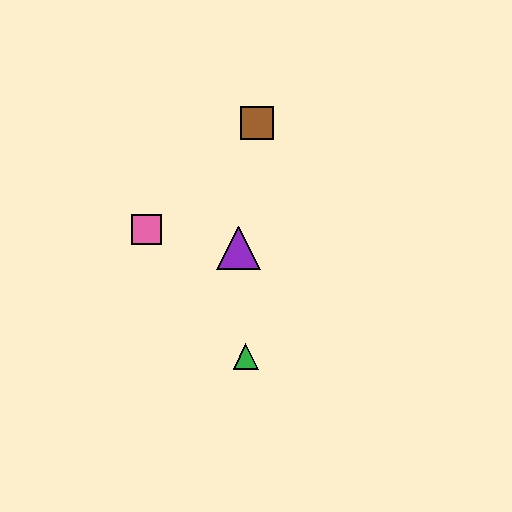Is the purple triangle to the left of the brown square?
Yes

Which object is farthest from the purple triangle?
The brown square is farthest from the purple triangle.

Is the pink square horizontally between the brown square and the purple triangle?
No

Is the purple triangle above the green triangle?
Yes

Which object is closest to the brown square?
The purple triangle is closest to the brown square.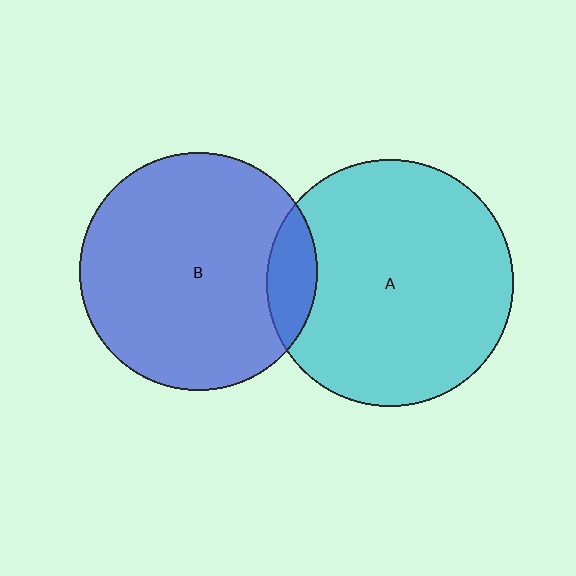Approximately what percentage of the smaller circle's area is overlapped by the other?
Approximately 10%.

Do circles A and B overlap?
Yes.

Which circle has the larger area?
Circle A (cyan).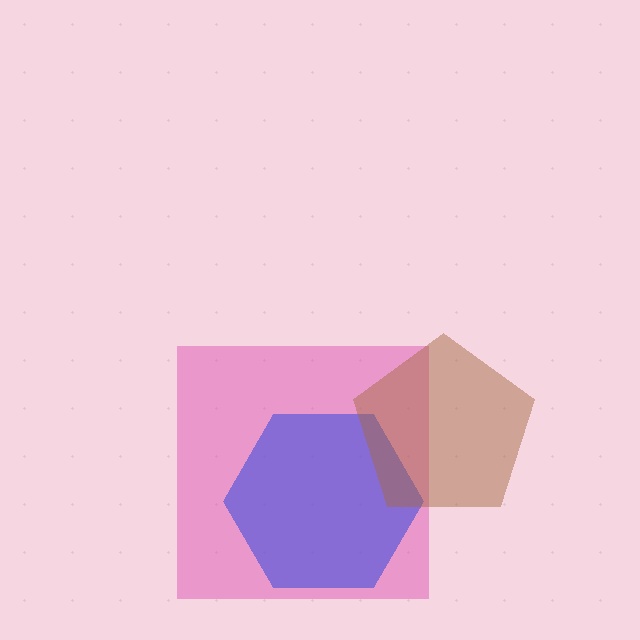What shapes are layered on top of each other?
The layered shapes are: a pink square, a blue hexagon, a brown pentagon.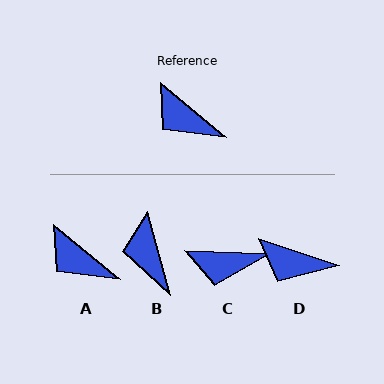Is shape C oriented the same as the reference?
No, it is off by about 38 degrees.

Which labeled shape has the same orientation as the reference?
A.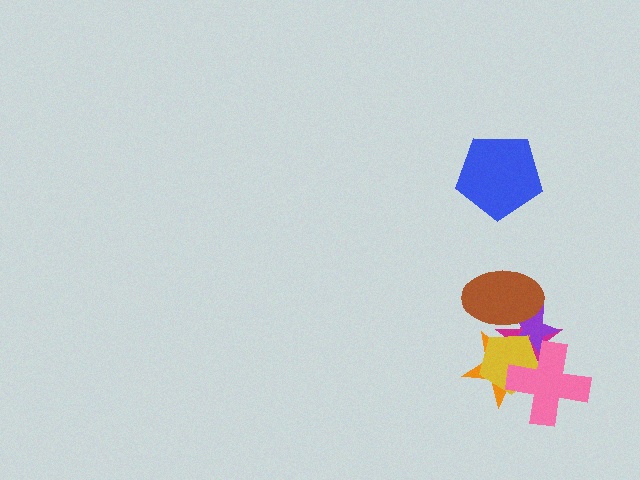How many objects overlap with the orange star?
5 objects overlap with the orange star.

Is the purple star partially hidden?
Yes, it is partially covered by another shape.